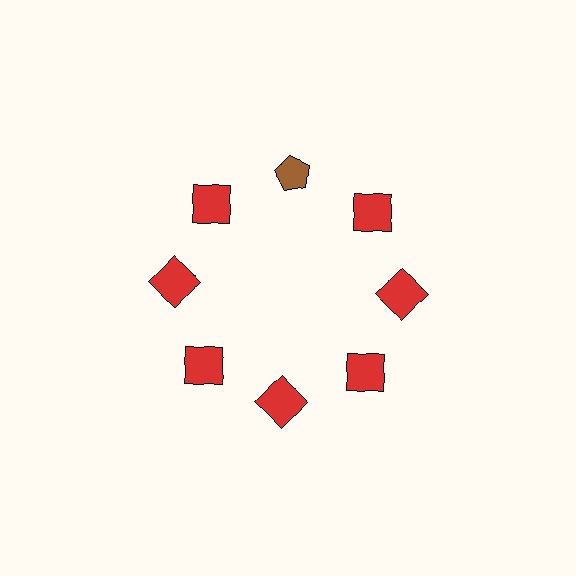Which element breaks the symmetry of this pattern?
The brown pentagon at roughly the 12 o'clock position breaks the symmetry. All other shapes are red squares.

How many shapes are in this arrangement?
There are 8 shapes arranged in a ring pattern.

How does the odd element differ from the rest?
It differs in both color (brown instead of red) and shape (pentagon instead of square).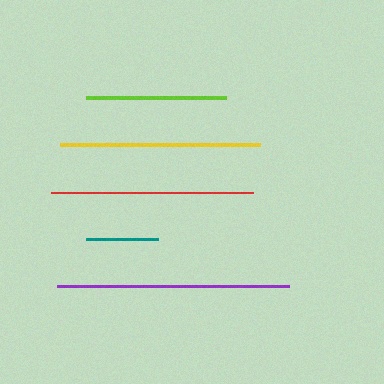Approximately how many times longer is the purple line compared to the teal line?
The purple line is approximately 3.2 times the length of the teal line.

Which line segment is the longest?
The purple line is the longest at approximately 231 pixels.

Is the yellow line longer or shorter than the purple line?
The purple line is longer than the yellow line.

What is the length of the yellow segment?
The yellow segment is approximately 200 pixels long.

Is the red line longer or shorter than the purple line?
The purple line is longer than the red line.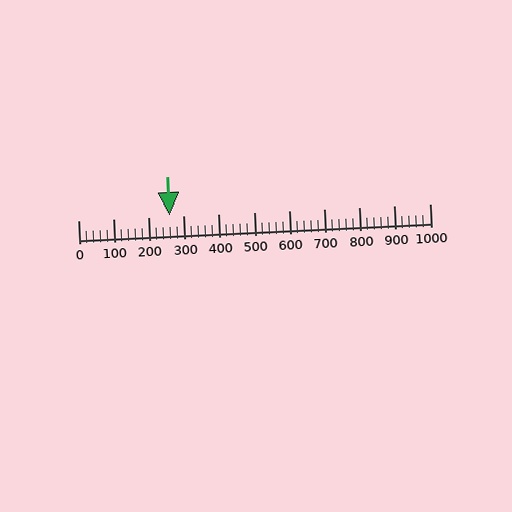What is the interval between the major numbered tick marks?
The major tick marks are spaced 100 units apart.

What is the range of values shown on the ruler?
The ruler shows values from 0 to 1000.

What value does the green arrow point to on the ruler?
The green arrow points to approximately 260.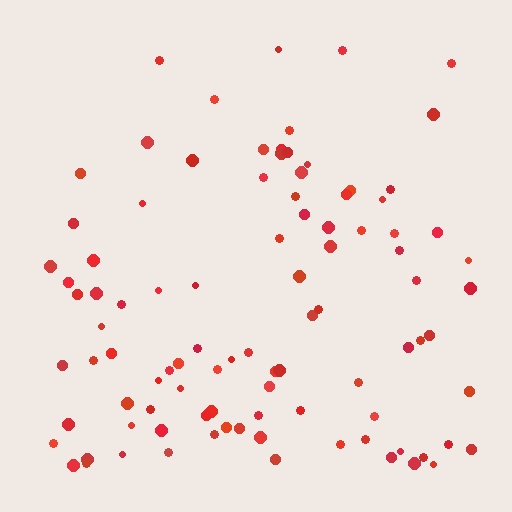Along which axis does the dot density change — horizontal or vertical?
Vertical.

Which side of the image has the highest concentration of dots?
The bottom.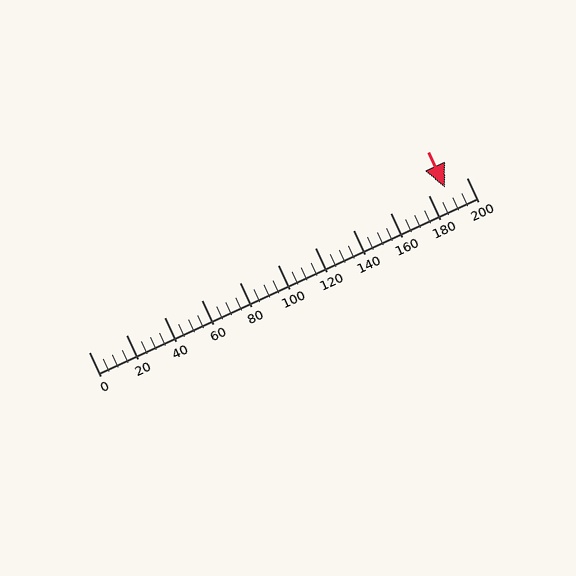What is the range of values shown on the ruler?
The ruler shows values from 0 to 200.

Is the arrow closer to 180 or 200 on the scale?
The arrow is closer to 180.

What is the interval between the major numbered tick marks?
The major tick marks are spaced 20 units apart.